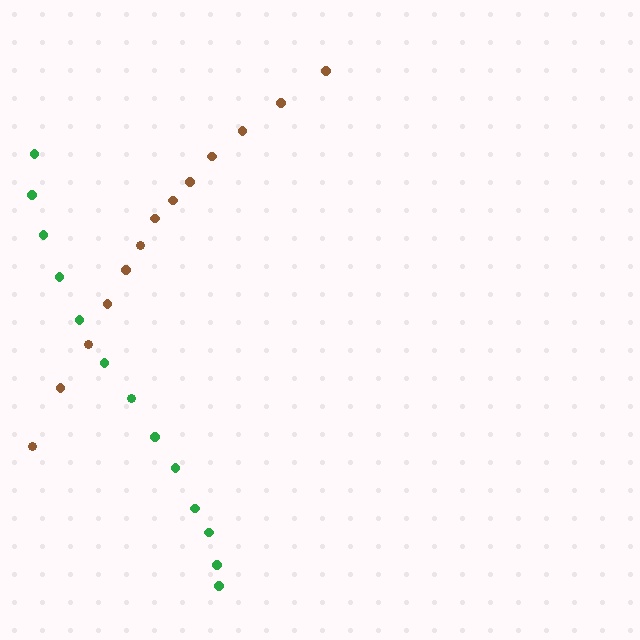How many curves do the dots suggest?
There are 2 distinct paths.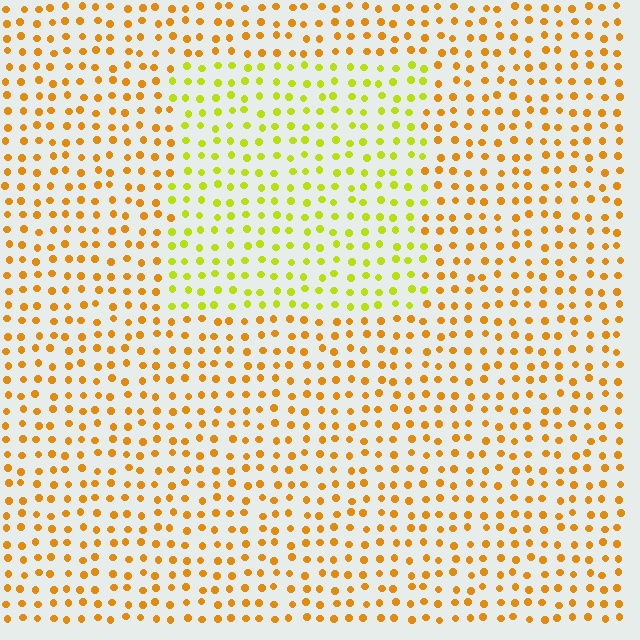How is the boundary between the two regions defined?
The boundary is defined purely by a slight shift in hue (about 37 degrees). Spacing, size, and orientation are identical on both sides.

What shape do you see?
I see a rectangle.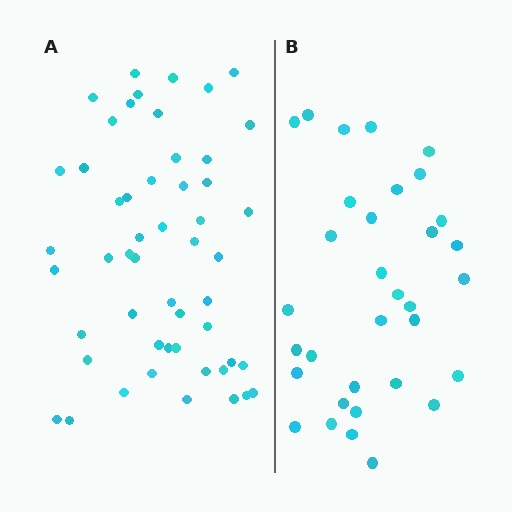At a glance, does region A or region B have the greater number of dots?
Region A (the left region) has more dots.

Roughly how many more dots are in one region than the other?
Region A has approximately 20 more dots than region B.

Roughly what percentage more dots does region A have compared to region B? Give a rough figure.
About 60% more.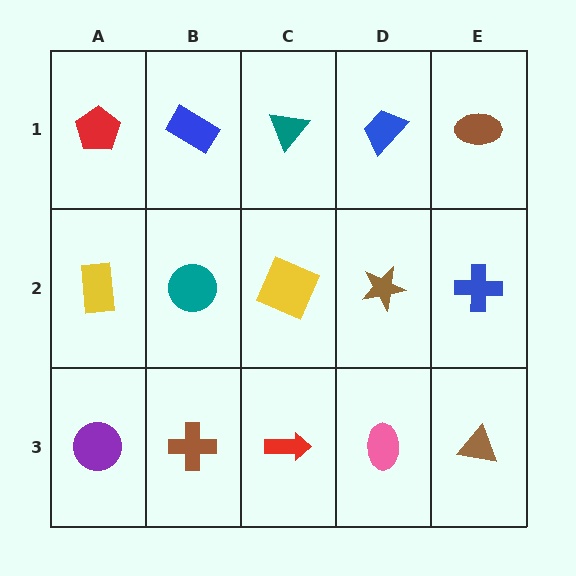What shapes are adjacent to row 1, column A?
A yellow rectangle (row 2, column A), a blue rectangle (row 1, column B).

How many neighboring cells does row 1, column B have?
3.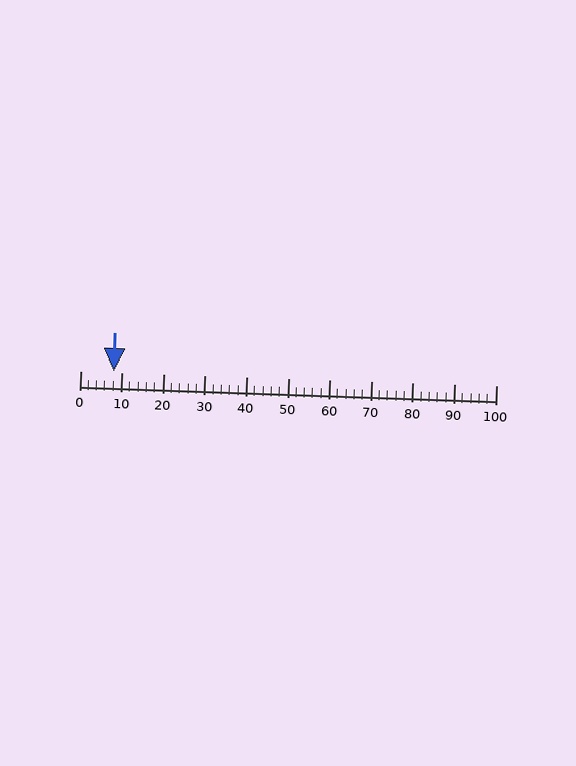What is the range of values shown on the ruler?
The ruler shows values from 0 to 100.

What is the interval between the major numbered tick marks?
The major tick marks are spaced 10 units apart.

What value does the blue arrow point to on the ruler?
The blue arrow points to approximately 8.